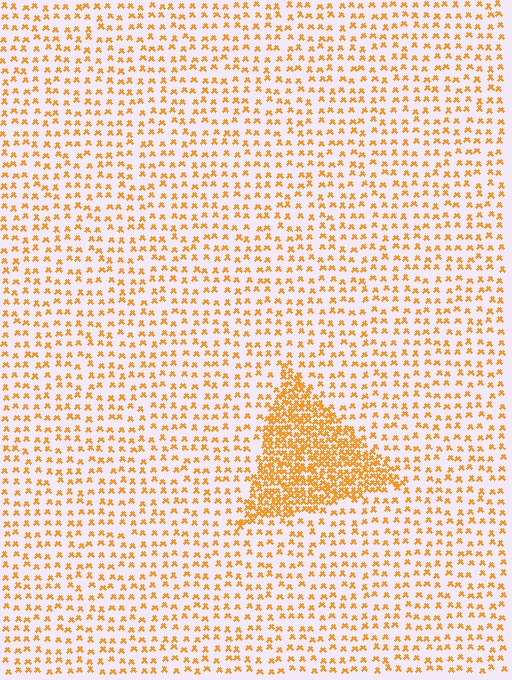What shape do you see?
I see a triangle.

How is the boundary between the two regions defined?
The boundary is defined by a change in element density (approximately 2.9x ratio). All elements are the same color, size, and shape.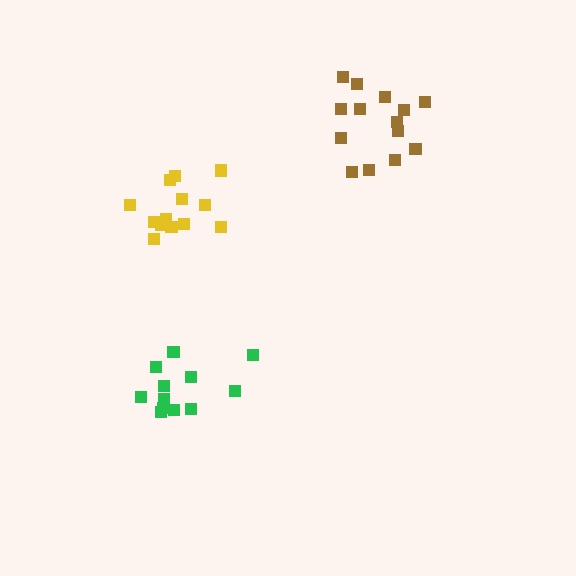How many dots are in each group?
Group 1: 12 dots, Group 2: 14 dots, Group 3: 13 dots (39 total).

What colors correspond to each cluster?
The clusters are colored: green, brown, yellow.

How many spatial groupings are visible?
There are 3 spatial groupings.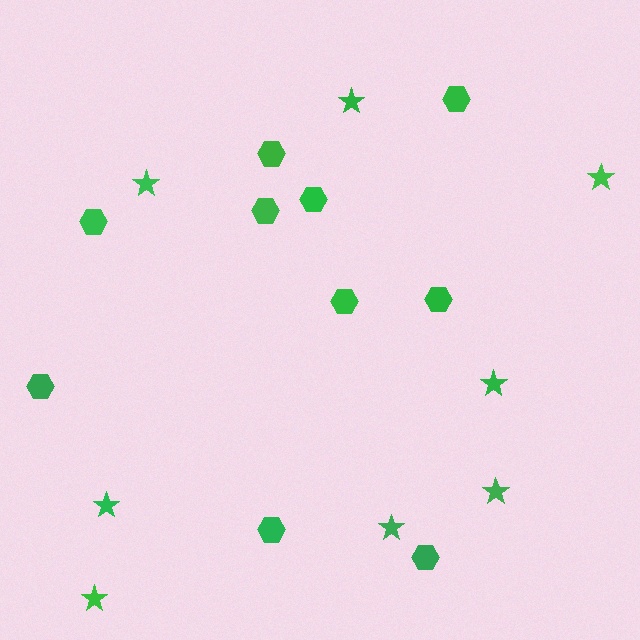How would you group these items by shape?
There are 2 groups: one group of hexagons (10) and one group of stars (8).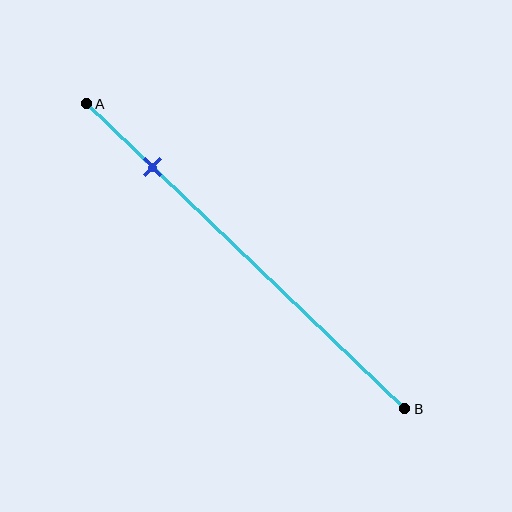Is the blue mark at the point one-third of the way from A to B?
No, the mark is at about 20% from A, not at the 33% one-third point.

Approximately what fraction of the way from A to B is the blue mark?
The blue mark is approximately 20% of the way from A to B.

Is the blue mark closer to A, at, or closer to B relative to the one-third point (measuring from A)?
The blue mark is closer to point A than the one-third point of segment AB.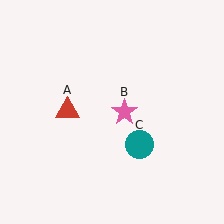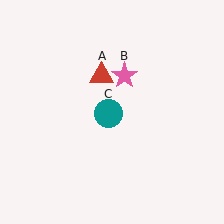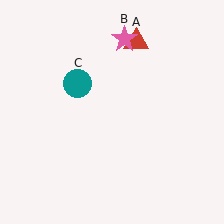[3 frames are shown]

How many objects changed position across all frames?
3 objects changed position: red triangle (object A), pink star (object B), teal circle (object C).